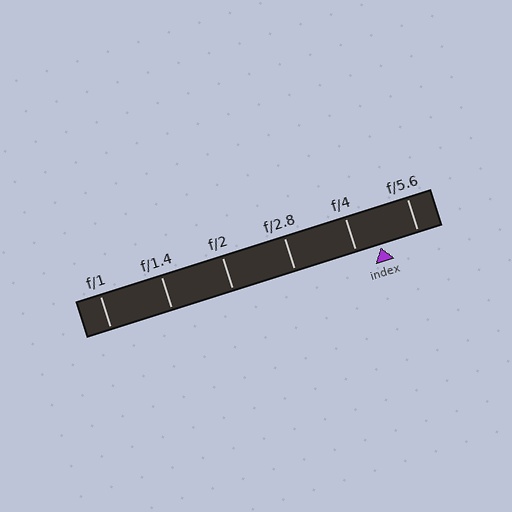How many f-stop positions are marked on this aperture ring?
There are 6 f-stop positions marked.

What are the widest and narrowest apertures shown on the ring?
The widest aperture shown is f/1 and the narrowest is f/5.6.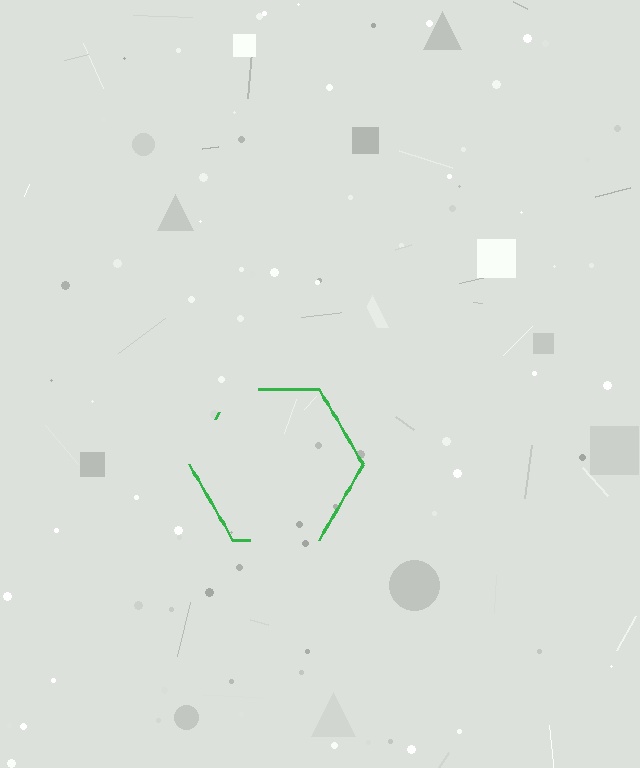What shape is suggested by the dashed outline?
The dashed outline suggests a hexagon.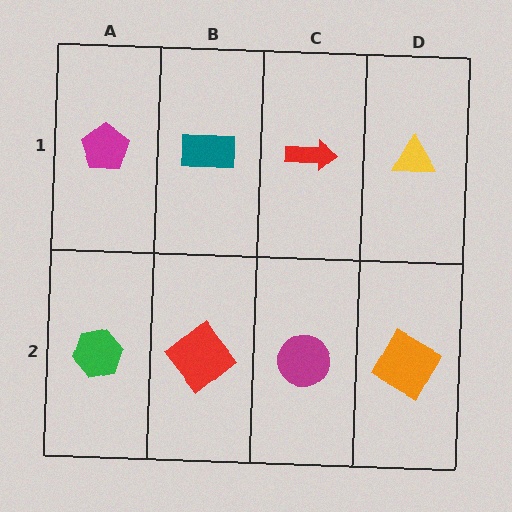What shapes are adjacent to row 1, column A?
A green hexagon (row 2, column A), a teal rectangle (row 1, column B).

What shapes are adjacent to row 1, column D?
An orange square (row 2, column D), a red arrow (row 1, column C).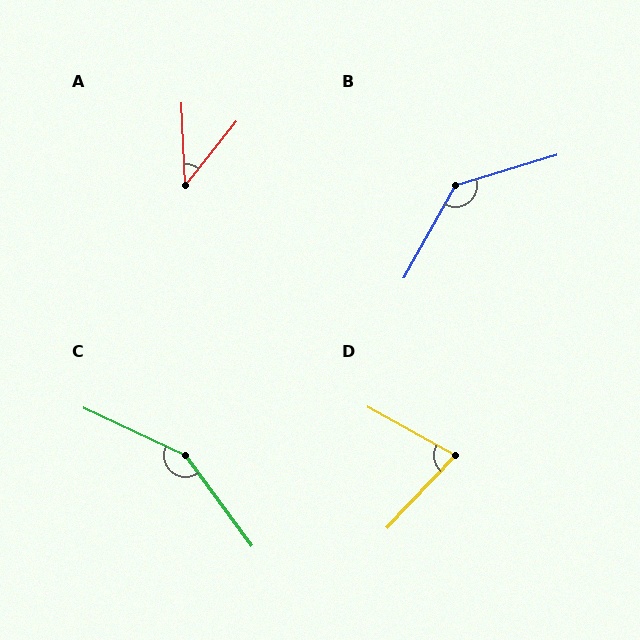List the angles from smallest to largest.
A (41°), D (75°), B (136°), C (151°).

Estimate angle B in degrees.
Approximately 136 degrees.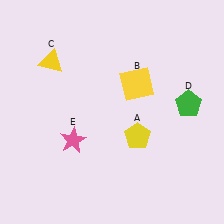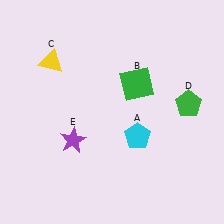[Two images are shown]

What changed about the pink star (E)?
In Image 1, E is pink. In Image 2, it changed to purple.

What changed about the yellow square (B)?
In Image 1, B is yellow. In Image 2, it changed to green.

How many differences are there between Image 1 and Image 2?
There are 3 differences between the two images.